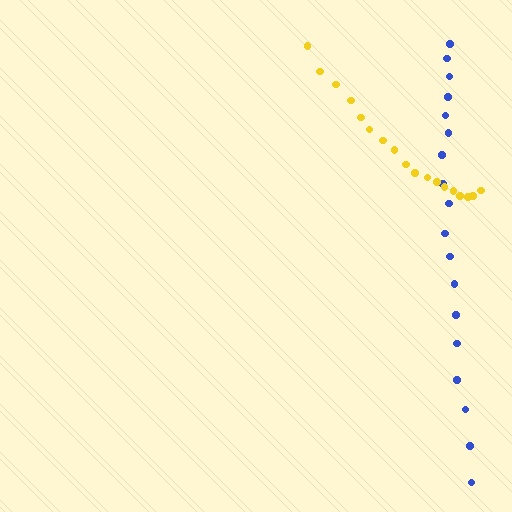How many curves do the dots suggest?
There are 2 distinct paths.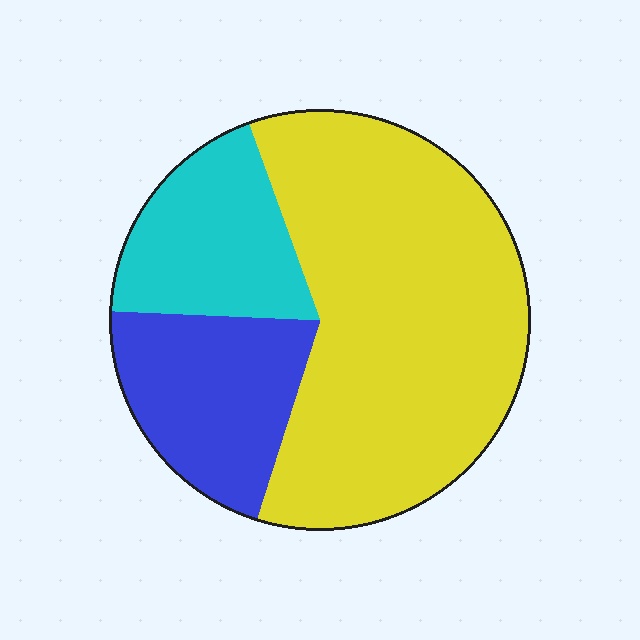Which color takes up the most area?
Yellow, at roughly 60%.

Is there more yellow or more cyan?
Yellow.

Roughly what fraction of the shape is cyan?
Cyan takes up less than a quarter of the shape.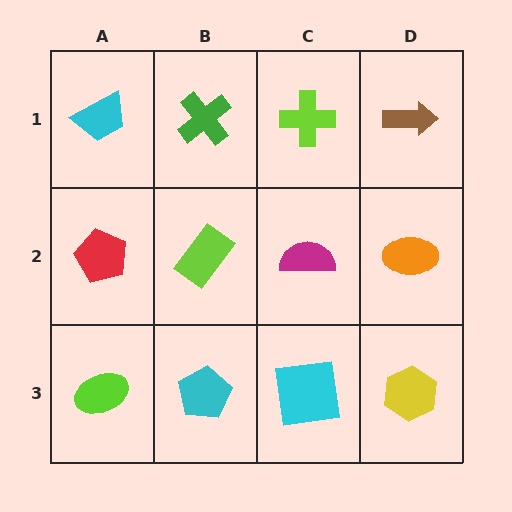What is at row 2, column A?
A red pentagon.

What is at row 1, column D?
A brown arrow.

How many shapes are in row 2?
4 shapes.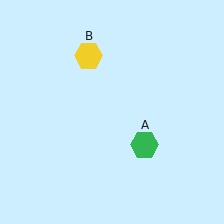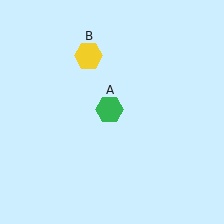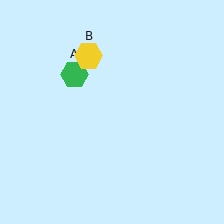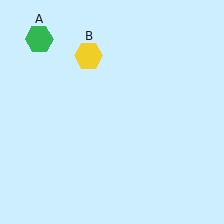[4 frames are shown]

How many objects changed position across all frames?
1 object changed position: green hexagon (object A).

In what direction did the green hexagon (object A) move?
The green hexagon (object A) moved up and to the left.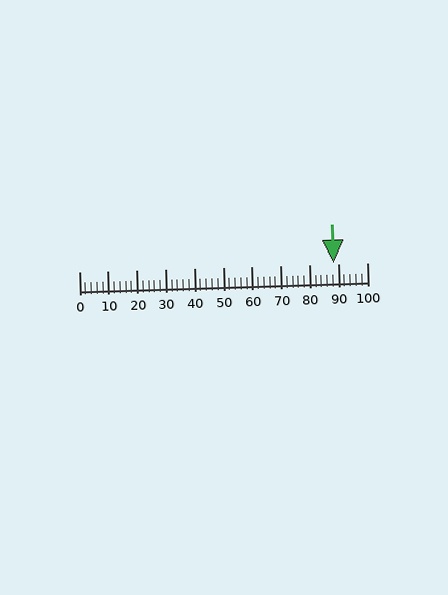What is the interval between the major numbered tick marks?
The major tick marks are spaced 10 units apart.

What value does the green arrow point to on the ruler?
The green arrow points to approximately 88.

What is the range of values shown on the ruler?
The ruler shows values from 0 to 100.